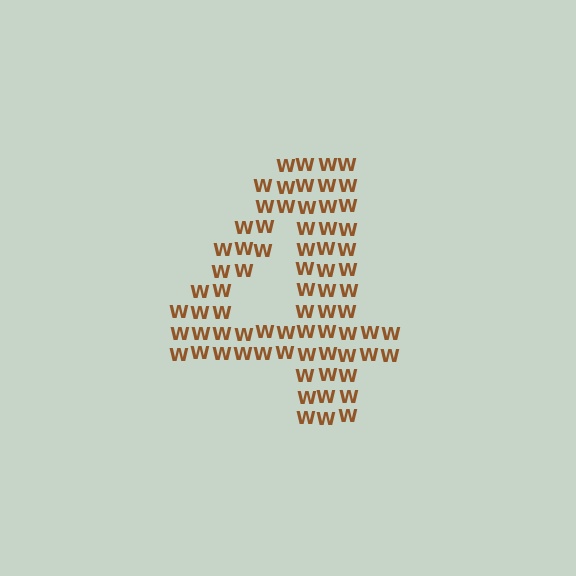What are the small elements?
The small elements are letter W's.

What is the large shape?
The large shape is the digit 4.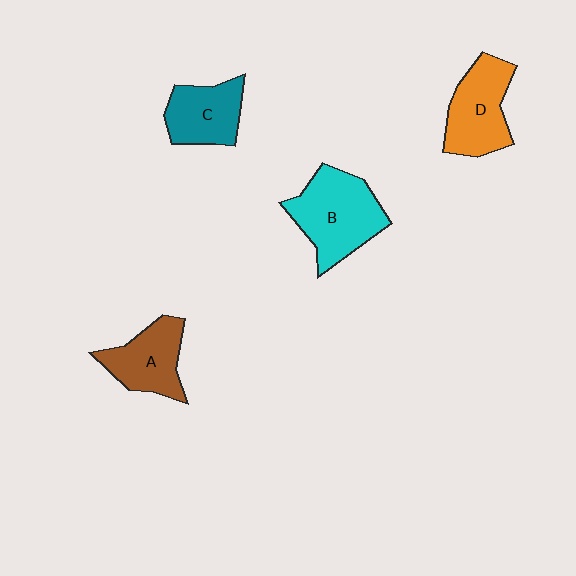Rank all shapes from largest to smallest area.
From largest to smallest: B (cyan), D (orange), A (brown), C (teal).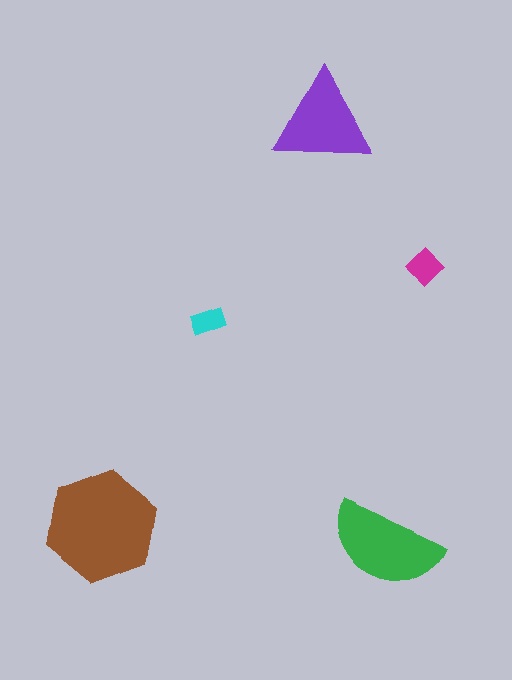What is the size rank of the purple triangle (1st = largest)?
3rd.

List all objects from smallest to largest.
The cyan rectangle, the magenta diamond, the purple triangle, the green semicircle, the brown hexagon.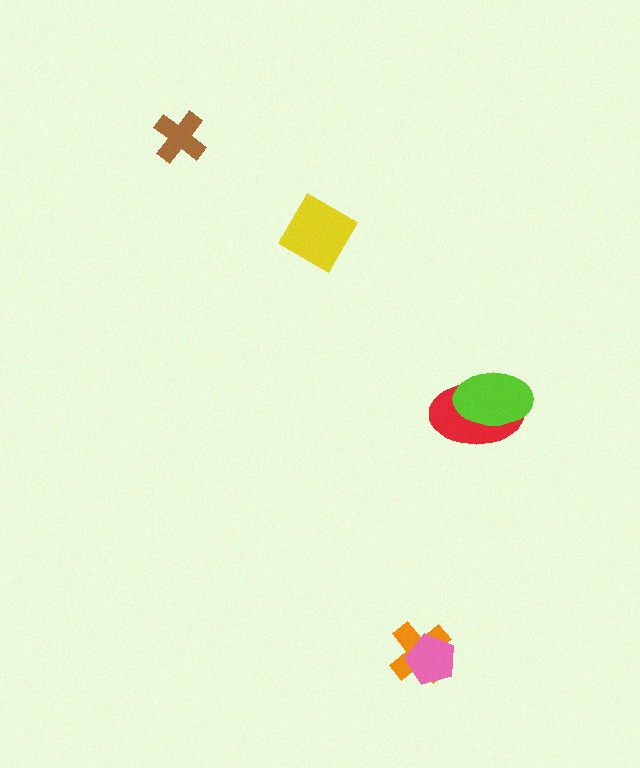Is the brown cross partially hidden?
No, no other shape covers it.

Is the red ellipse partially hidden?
Yes, it is partially covered by another shape.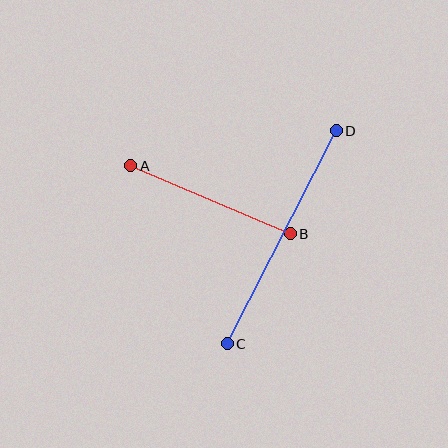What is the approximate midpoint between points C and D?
The midpoint is at approximately (282, 237) pixels.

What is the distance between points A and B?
The distance is approximately 173 pixels.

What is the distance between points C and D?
The distance is approximately 239 pixels.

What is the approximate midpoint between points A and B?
The midpoint is at approximately (211, 200) pixels.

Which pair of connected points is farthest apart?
Points C and D are farthest apart.